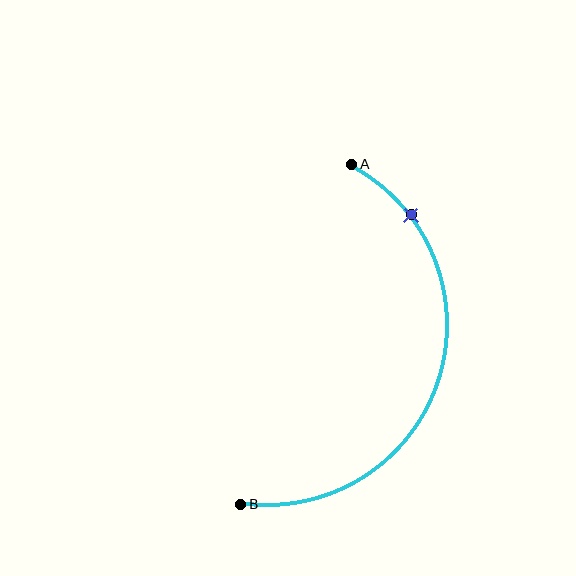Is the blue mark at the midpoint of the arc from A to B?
No. The blue mark lies on the arc but is closer to endpoint A. The arc midpoint would be at the point on the curve equidistant along the arc from both A and B.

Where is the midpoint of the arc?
The arc midpoint is the point on the curve farthest from the straight line joining A and B. It sits to the right of that line.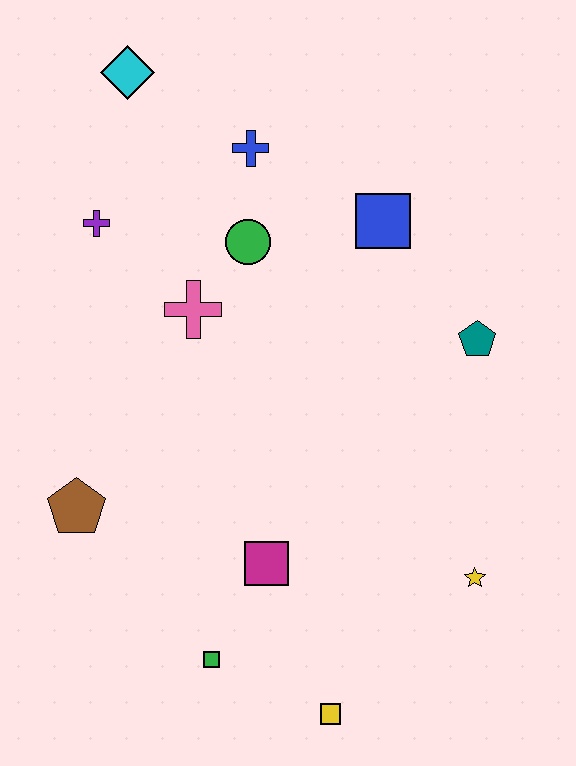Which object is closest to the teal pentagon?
The blue square is closest to the teal pentagon.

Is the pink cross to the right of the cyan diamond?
Yes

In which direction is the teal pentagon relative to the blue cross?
The teal pentagon is to the right of the blue cross.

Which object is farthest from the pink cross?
The yellow square is farthest from the pink cross.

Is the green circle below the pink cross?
No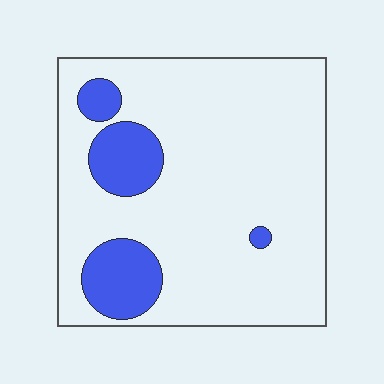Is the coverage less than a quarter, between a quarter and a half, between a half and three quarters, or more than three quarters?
Less than a quarter.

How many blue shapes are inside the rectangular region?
4.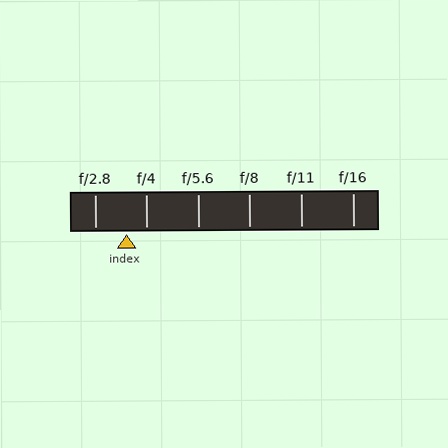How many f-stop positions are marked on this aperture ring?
There are 6 f-stop positions marked.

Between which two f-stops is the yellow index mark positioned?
The index mark is between f/2.8 and f/4.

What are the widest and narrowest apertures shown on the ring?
The widest aperture shown is f/2.8 and the narrowest is f/16.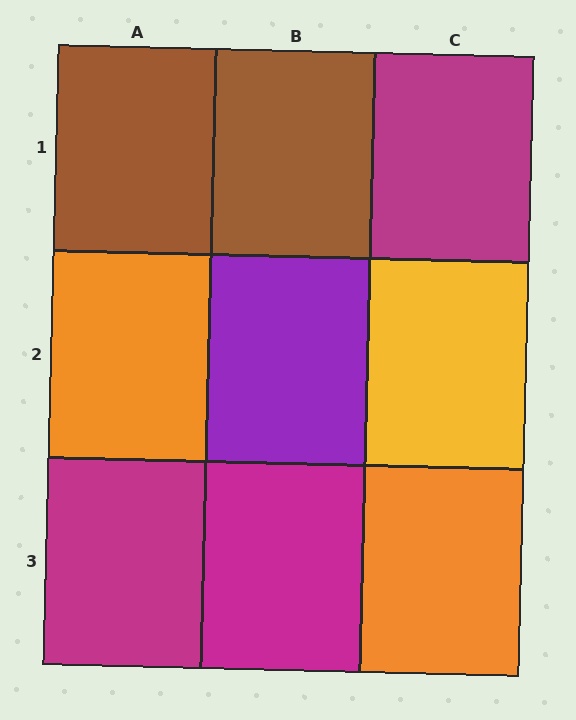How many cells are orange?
2 cells are orange.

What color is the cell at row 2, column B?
Purple.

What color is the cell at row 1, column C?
Magenta.